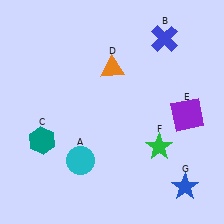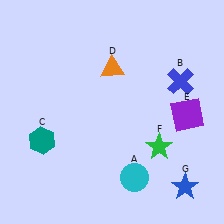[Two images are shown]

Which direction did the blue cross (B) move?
The blue cross (B) moved down.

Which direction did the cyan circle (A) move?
The cyan circle (A) moved right.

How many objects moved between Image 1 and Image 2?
2 objects moved between the two images.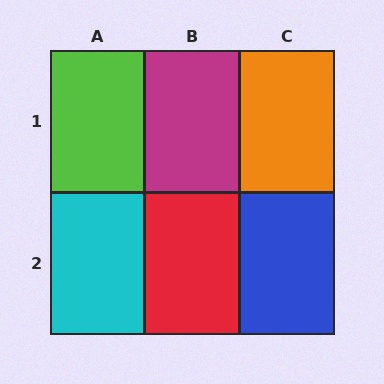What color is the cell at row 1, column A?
Lime.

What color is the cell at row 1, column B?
Magenta.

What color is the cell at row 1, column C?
Orange.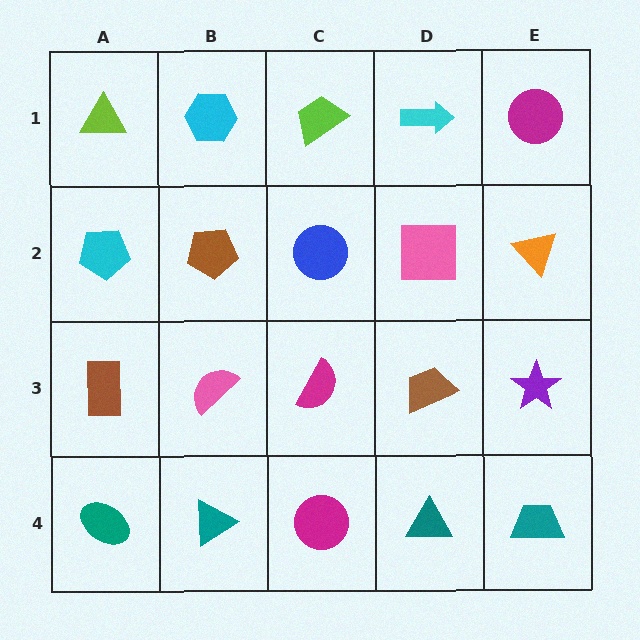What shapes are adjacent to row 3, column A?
A cyan pentagon (row 2, column A), a teal ellipse (row 4, column A), a pink semicircle (row 3, column B).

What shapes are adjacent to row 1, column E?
An orange triangle (row 2, column E), a cyan arrow (row 1, column D).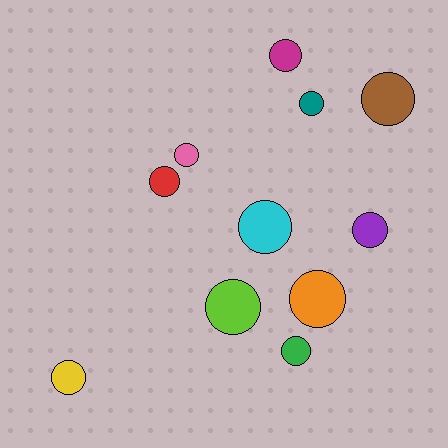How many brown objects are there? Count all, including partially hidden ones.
There is 1 brown object.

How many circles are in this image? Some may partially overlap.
There are 11 circles.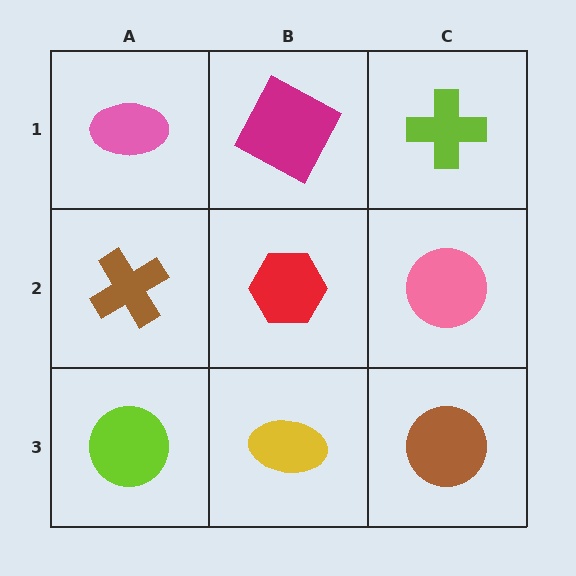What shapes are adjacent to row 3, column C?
A pink circle (row 2, column C), a yellow ellipse (row 3, column B).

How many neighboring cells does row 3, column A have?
2.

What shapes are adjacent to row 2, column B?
A magenta square (row 1, column B), a yellow ellipse (row 3, column B), a brown cross (row 2, column A), a pink circle (row 2, column C).